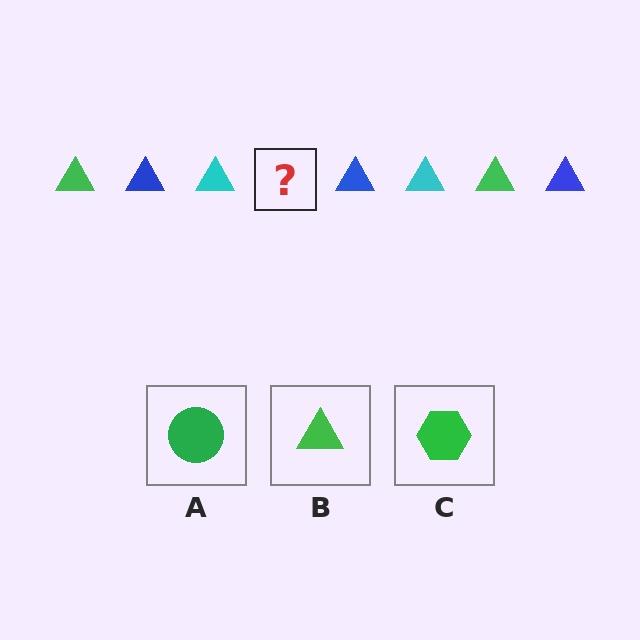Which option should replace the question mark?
Option B.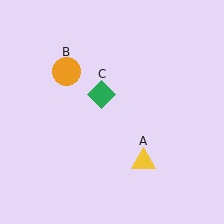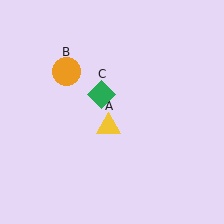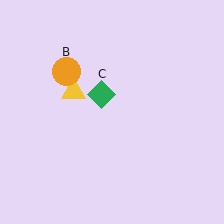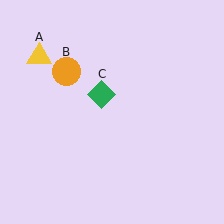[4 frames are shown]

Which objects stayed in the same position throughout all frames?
Orange circle (object B) and green diamond (object C) remained stationary.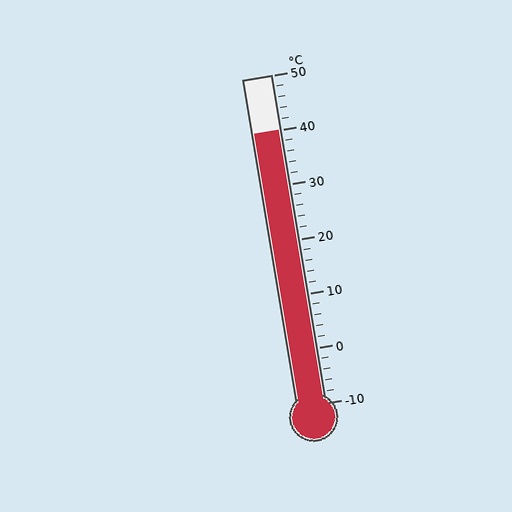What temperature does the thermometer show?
The thermometer shows approximately 40°C.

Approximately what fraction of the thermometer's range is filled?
The thermometer is filled to approximately 85% of its range.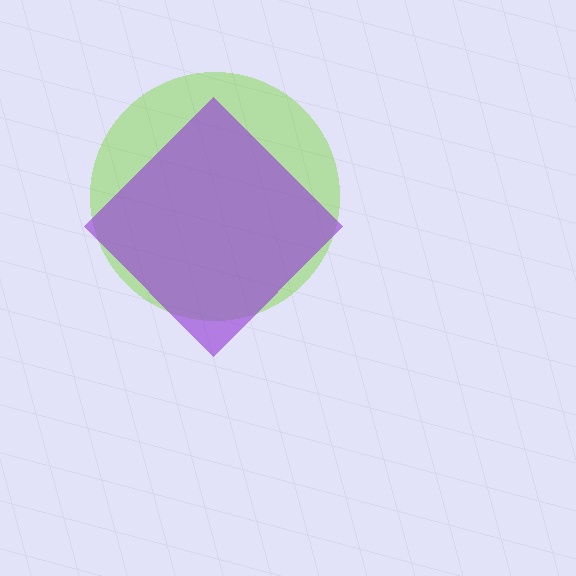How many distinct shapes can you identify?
There are 2 distinct shapes: a lime circle, a purple diamond.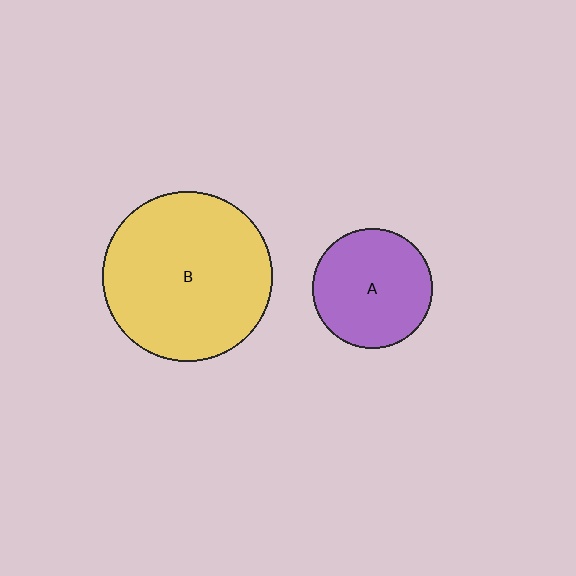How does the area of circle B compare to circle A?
Approximately 2.0 times.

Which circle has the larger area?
Circle B (yellow).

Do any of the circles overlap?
No, none of the circles overlap.